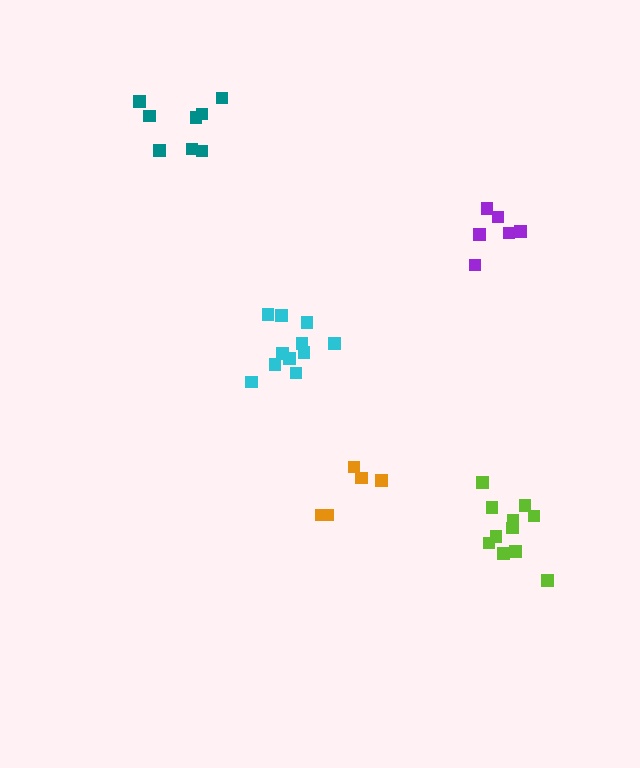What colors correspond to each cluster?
The clusters are colored: purple, lime, cyan, teal, orange.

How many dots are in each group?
Group 1: 6 dots, Group 2: 11 dots, Group 3: 11 dots, Group 4: 8 dots, Group 5: 5 dots (41 total).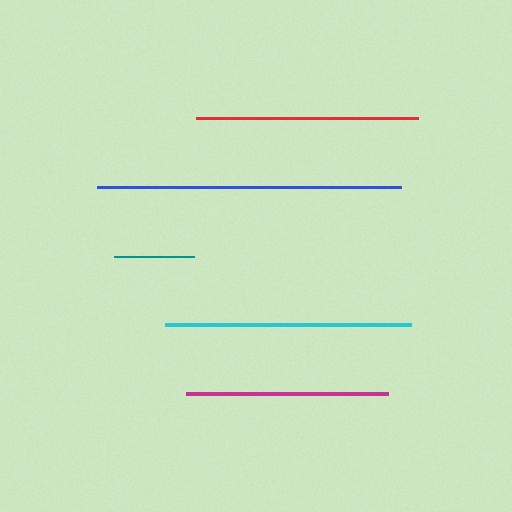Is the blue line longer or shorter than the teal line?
The blue line is longer than the teal line.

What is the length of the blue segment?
The blue segment is approximately 304 pixels long.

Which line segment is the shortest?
The teal line is the shortest at approximately 81 pixels.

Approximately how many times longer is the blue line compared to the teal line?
The blue line is approximately 3.8 times the length of the teal line.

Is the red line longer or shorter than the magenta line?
The red line is longer than the magenta line.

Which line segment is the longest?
The blue line is the longest at approximately 304 pixels.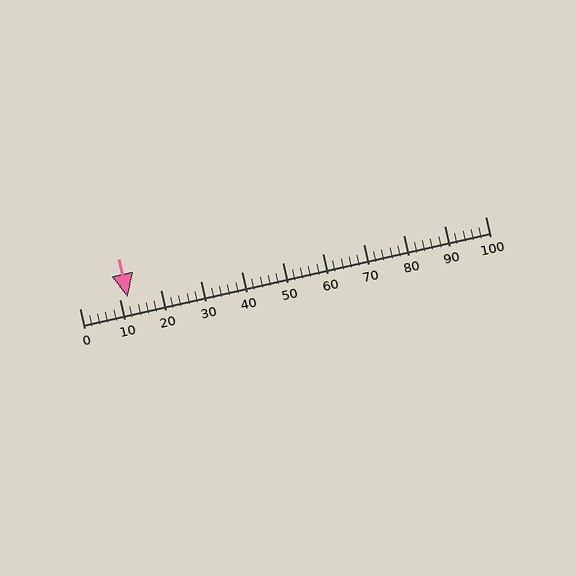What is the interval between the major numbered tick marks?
The major tick marks are spaced 10 units apart.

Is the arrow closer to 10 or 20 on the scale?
The arrow is closer to 10.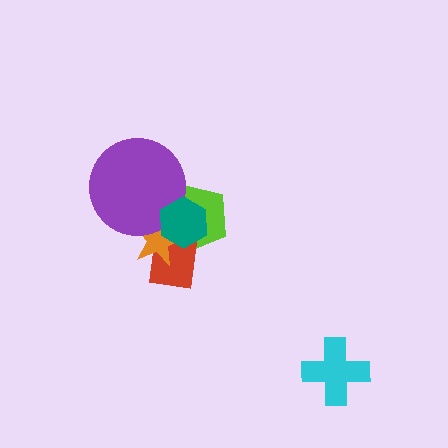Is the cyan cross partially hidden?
No, no other shape covers it.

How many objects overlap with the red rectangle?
3 objects overlap with the red rectangle.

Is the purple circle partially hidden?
Yes, it is partially covered by another shape.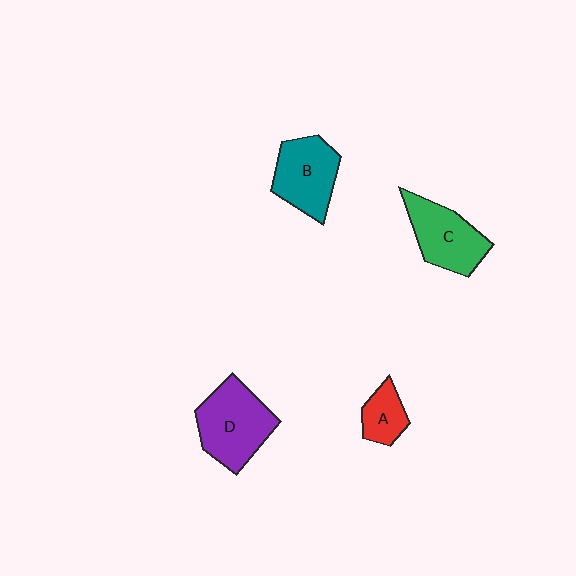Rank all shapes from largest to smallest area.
From largest to smallest: D (purple), C (green), B (teal), A (red).